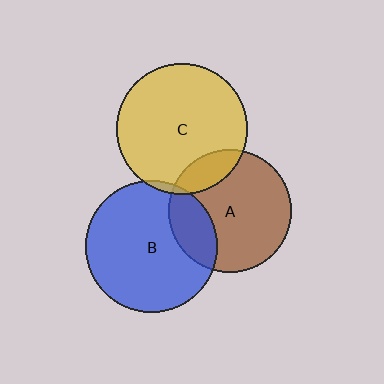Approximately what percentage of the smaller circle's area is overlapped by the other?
Approximately 5%.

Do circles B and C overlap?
Yes.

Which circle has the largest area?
Circle B (blue).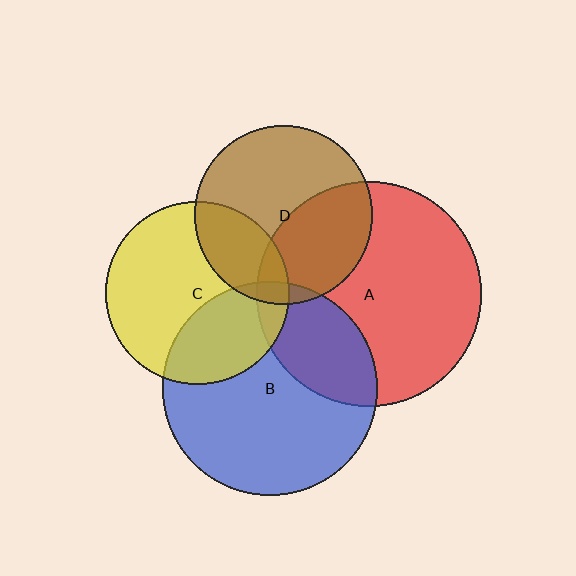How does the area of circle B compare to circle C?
Approximately 1.4 times.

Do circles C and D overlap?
Yes.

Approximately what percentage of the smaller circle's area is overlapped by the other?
Approximately 25%.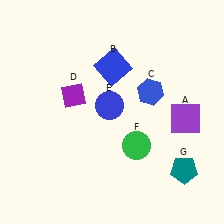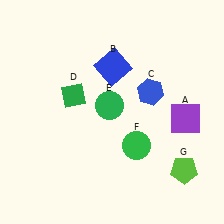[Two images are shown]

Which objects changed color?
D changed from purple to green. E changed from blue to green. G changed from teal to lime.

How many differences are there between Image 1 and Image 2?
There are 3 differences between the two images.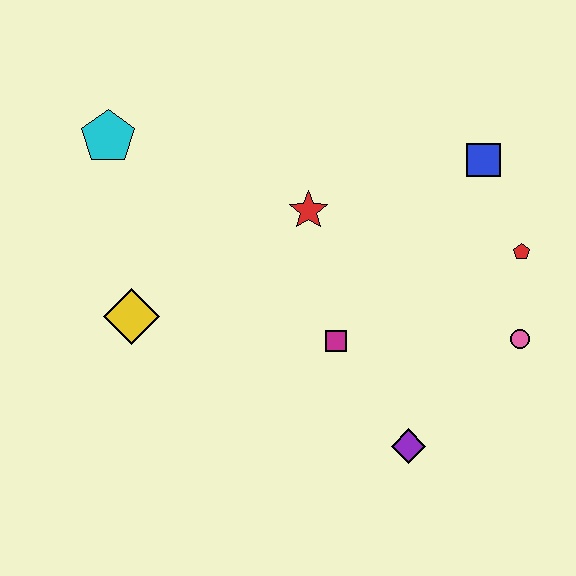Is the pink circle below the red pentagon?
Yes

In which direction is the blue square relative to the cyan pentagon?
The blue square is to the right of the cyan pentagon.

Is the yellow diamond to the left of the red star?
Yes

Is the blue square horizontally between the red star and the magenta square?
No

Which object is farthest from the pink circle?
The cyan pentagon is farthest from the pink circle.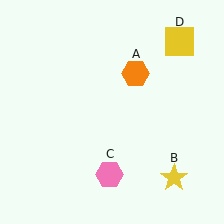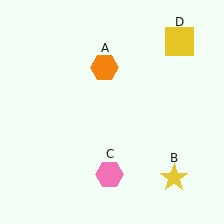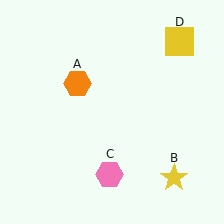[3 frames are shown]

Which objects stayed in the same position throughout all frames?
Yellow star (object B) and pink hexagon (object C) and yellow square (object D) remained stationary.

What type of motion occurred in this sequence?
The orange hexagon (object A) rotated counterclockwise around the center of the scene.